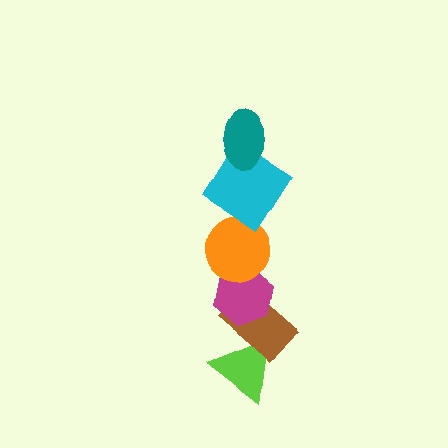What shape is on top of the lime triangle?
The brown rectangle is on top of the lime triangle.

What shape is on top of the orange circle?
The cyan diamond is on top of the orange circle.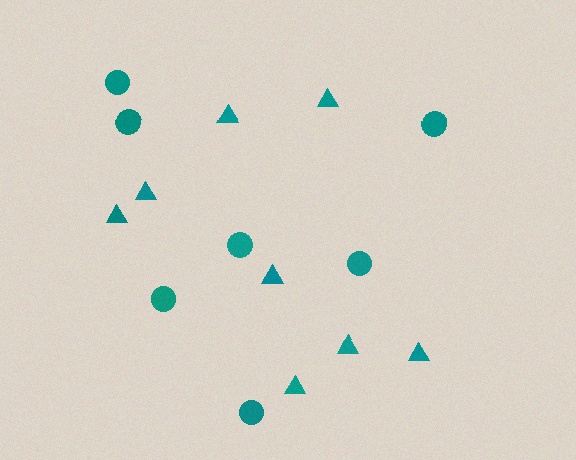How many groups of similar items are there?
There are 2 groups: one group of circles (7) and one group of triangles (8).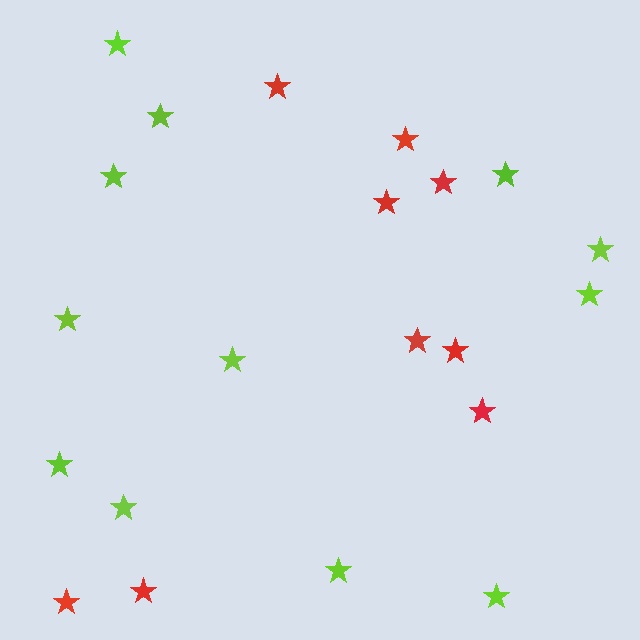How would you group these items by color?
There are 2 groups: one group of red stars (9) and one group of lime stars (12).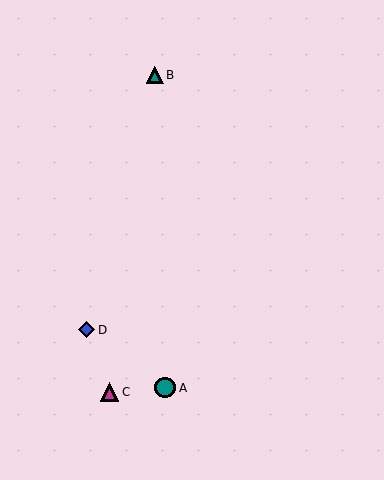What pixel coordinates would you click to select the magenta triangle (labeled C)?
Click at (110, 392) to select the magenta triangle C.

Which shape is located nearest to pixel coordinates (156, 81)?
The teal triangle (labeled B) at (155, 75) is nearest to that location.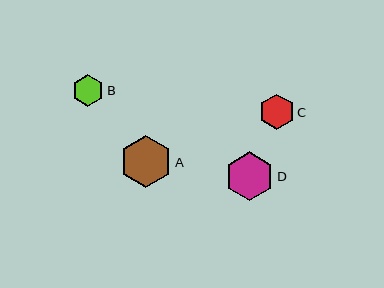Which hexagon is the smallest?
Hexagon B is the smallest with a size of approximately 32 pixels.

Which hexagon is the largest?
Hexagon A is the largest with a size of approximately 52 pixels.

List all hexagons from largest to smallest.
From largest to smallest: A, D, C, B.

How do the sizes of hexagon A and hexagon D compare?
Hexagon A and hexagon D are approximately the same size.